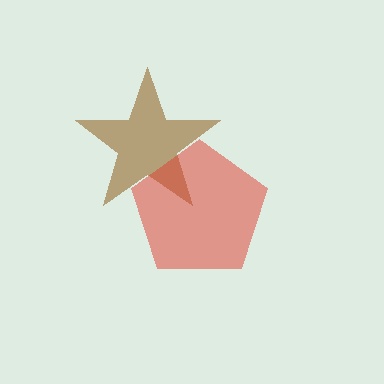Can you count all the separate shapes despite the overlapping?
Yes, there are 2 separate shapes.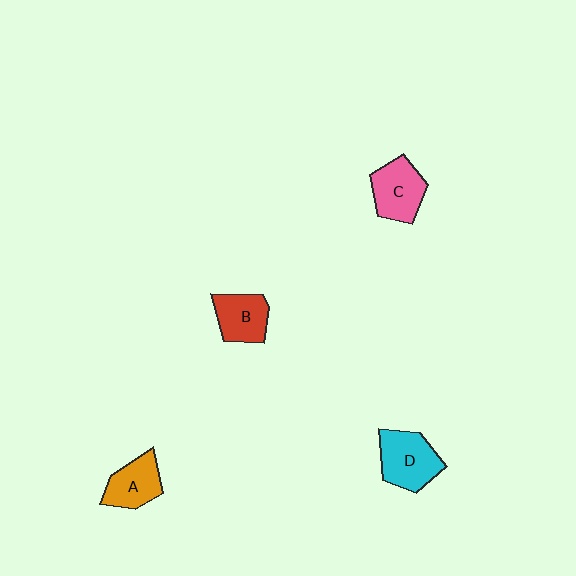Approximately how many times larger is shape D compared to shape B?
Approximately 1.3 times.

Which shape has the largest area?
Shape D (cyan).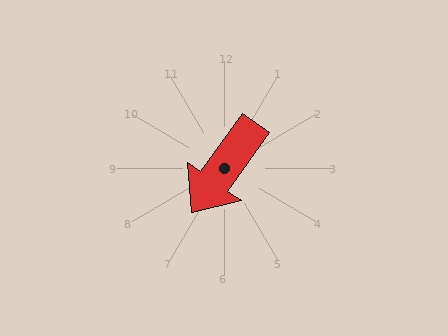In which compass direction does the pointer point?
Southwest.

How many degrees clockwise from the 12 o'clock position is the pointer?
Approximately 216 degrees.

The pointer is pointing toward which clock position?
Roughly 7 o'clock.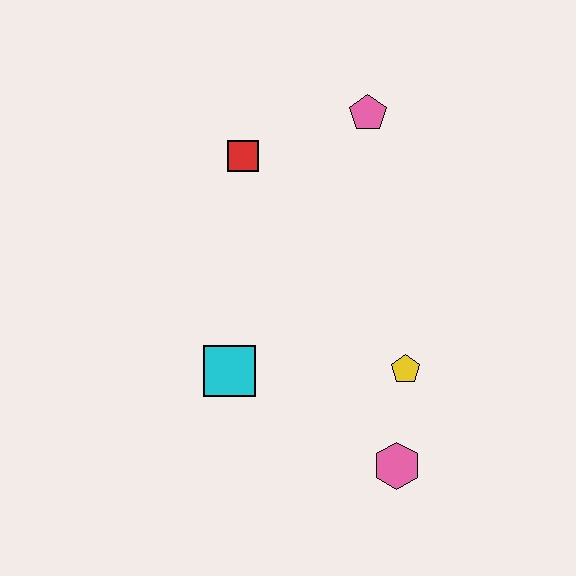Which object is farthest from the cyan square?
The pink pentagon is farthest from the cyan square.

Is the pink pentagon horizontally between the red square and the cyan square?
No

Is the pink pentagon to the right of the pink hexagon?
No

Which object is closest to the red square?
The pink pentagon is closest to the red square.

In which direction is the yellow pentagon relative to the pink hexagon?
The yellow pentagon is above the pink hexagon.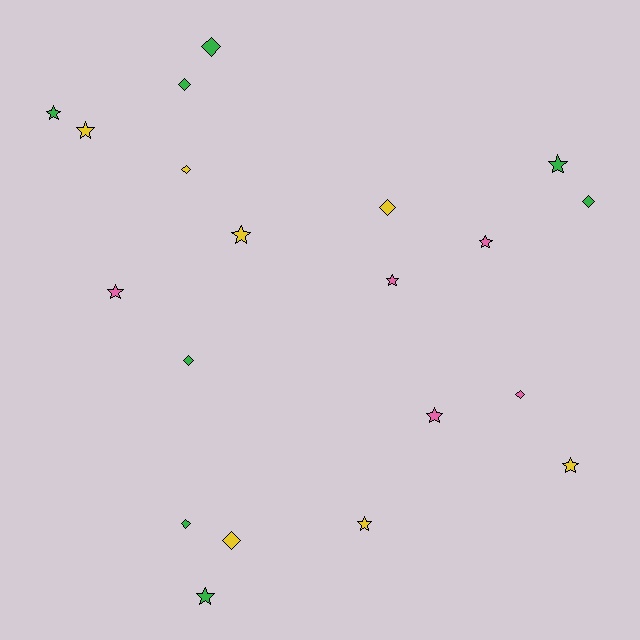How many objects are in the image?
There are 20 objects.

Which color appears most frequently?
Green, with 8 objects.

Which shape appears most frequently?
Star, with 11 objects.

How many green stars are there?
There are 3 green stars.